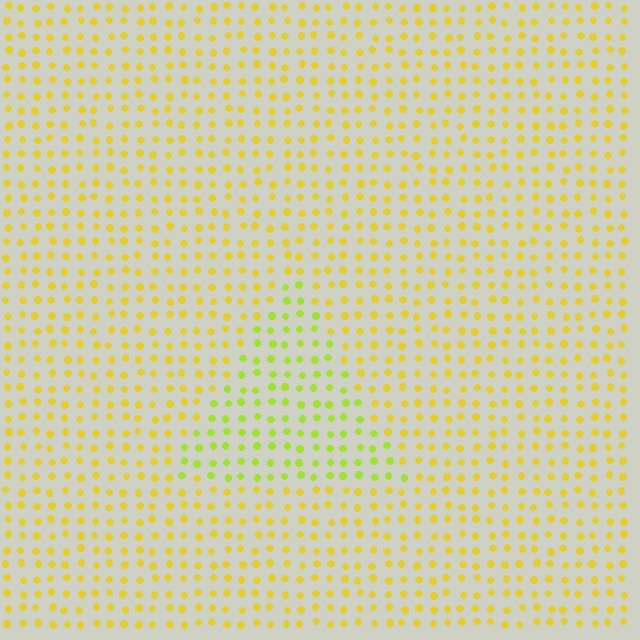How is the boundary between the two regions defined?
The boundary is defined purely by a slight shift in hue (about 30 degrees). Spacing, size, and orientation are identical on both sides.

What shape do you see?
I see a triangle.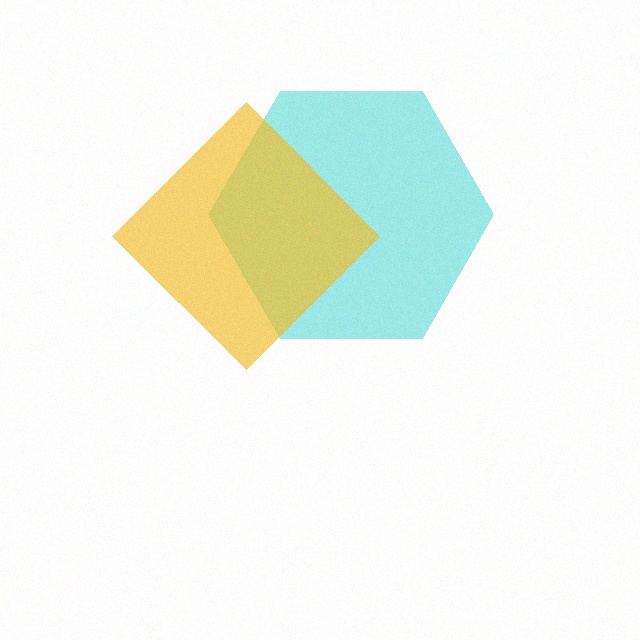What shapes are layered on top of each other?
The layered shapes are: a cyan hexagon, a yellow diamond.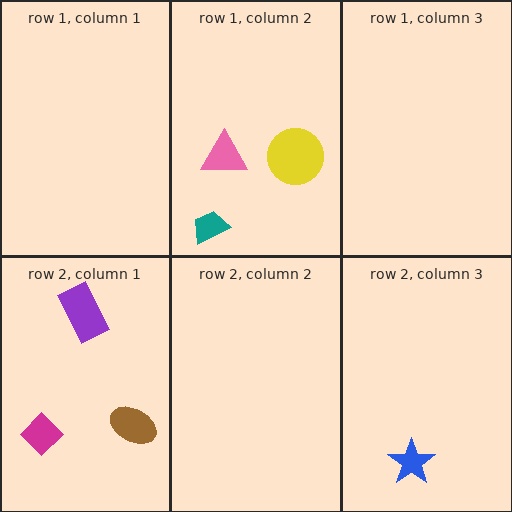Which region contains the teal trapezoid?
The row 1, column 2 region.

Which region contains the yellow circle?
The row 1, column 2 region.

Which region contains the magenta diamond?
The row 2, column 1 region.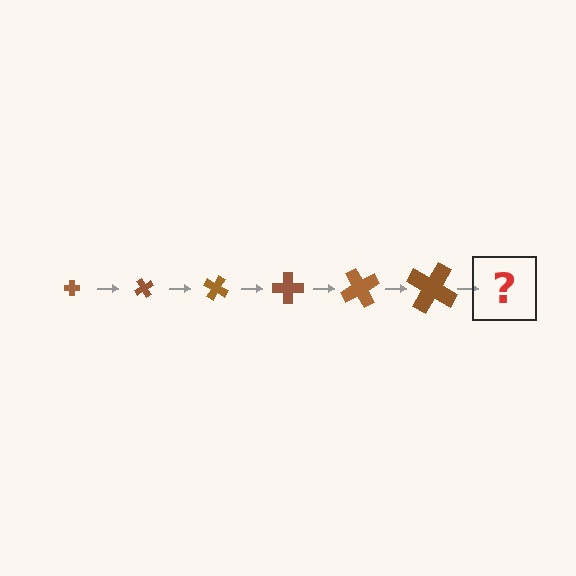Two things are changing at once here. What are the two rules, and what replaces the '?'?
The two rules are that the cross grows larger each step and it rotates 60 degrees each step. The '?' should be a cross, larger than the previous one and rotated 360 degrees from the start.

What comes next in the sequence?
The next element should be a cross, larger than the previous one and rotated 360 degrees from the start.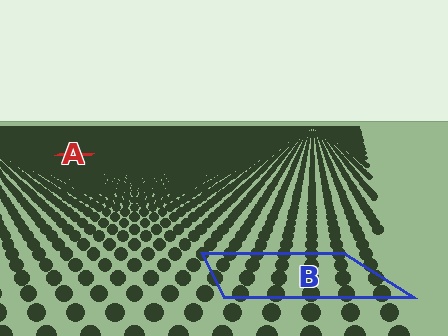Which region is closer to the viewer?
Region B is closer. The texture elements there are larger and more spread out.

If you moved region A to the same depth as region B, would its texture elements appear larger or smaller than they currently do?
They would appear larger. At a closer depth, the same texture elements are projected at a bigger on-screen size.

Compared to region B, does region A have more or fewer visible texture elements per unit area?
Region A has more texture elements per unit area — they are packed more densely because it is farther away.